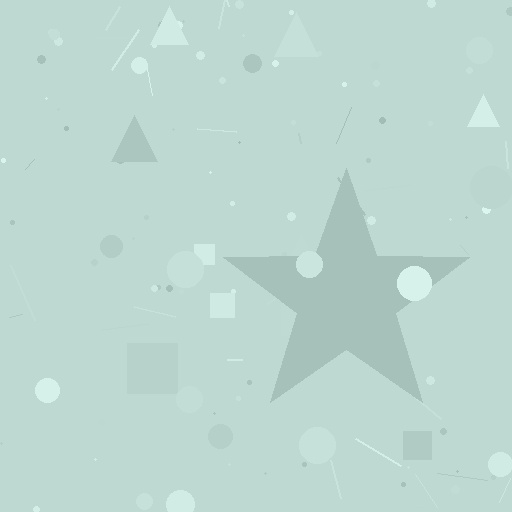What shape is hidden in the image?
A star is hidden in the image.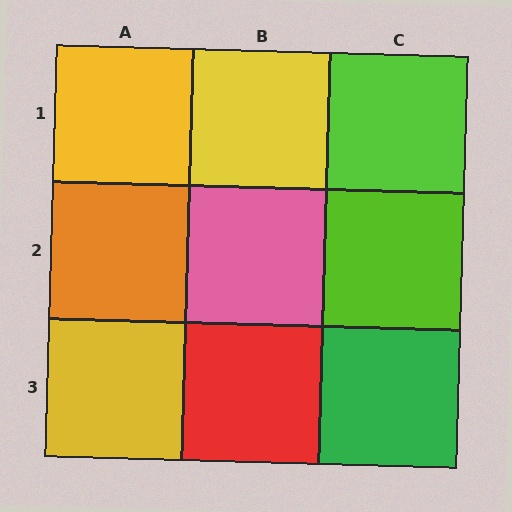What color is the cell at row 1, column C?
Lime.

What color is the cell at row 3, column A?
Yellow.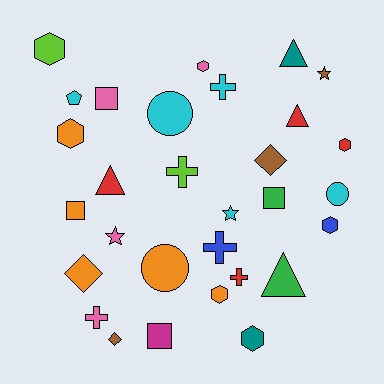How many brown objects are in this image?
There are 3 brown objects.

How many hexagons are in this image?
There are 7 hexagons.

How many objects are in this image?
There are 30 objects.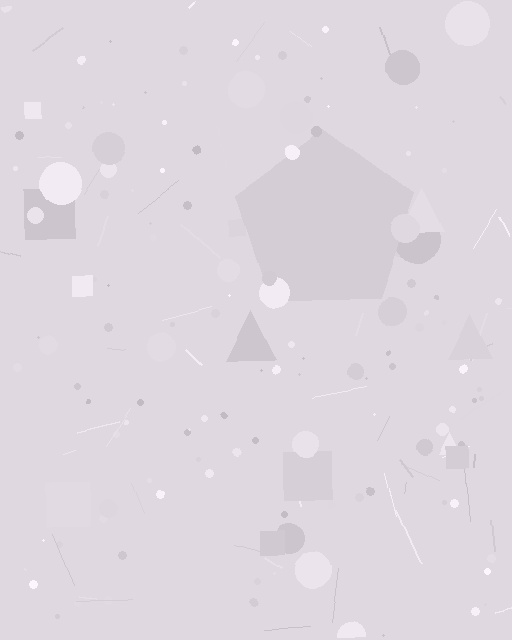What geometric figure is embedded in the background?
A pentagon is embedded in the background.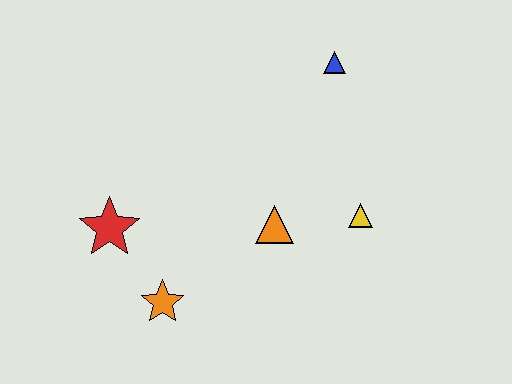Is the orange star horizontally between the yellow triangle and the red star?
Yes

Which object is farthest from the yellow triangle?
The red star is farthest from the yellow triangle.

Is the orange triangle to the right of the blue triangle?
No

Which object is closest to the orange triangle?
The yellow triangle is closest to the orange triangle.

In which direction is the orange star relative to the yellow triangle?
The orange star is to the left of the yellow triangle.